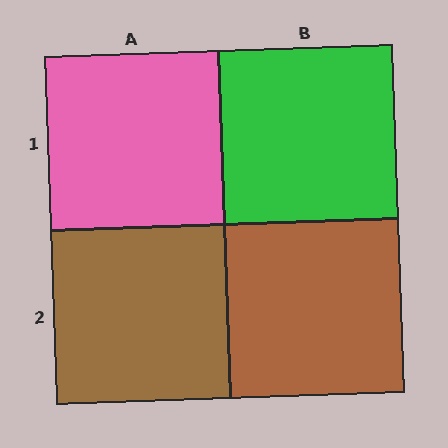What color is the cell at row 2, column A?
Brown.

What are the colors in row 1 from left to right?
Pink, green.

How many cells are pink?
1 cell is pink.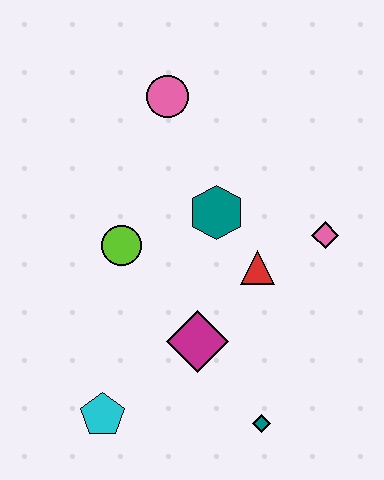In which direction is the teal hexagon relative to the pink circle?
The teal hexagon is below the pink circle.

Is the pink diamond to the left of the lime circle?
No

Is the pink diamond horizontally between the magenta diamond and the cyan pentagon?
No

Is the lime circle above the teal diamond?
Yes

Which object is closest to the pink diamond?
The red triangle is closest to the pink diamond.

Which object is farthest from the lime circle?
The teal diamond is farthest from the lime circle.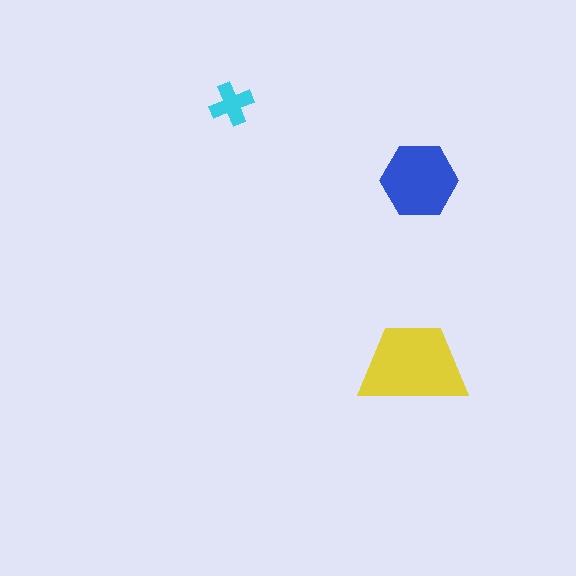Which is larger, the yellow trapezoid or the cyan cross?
The yellow trapezoid.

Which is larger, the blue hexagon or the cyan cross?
The blue hexagon.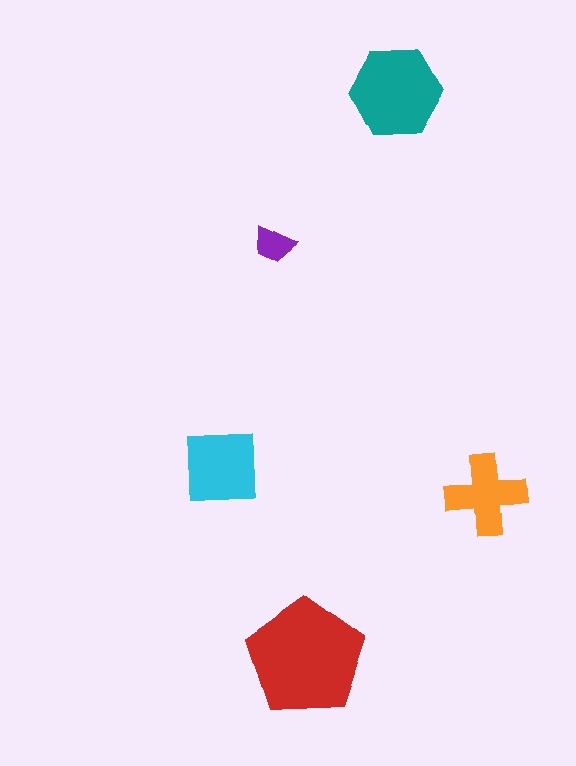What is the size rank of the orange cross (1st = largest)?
4th.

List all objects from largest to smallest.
The red pentagon, the teal hexagon, the cyan square, the orange cross, the purple trapezoid.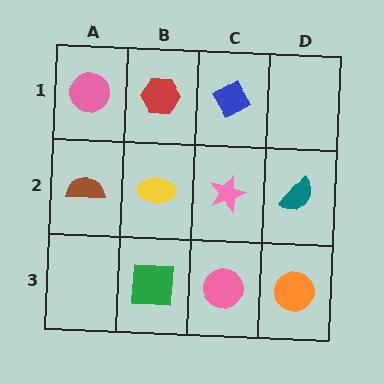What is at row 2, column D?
A teal semicircle.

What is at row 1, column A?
A pink circle.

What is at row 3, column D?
An orange circle.